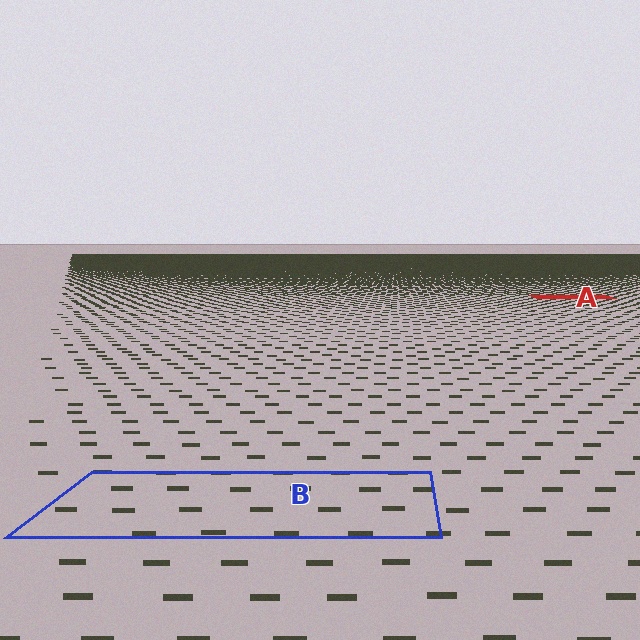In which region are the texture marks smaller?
The texture marks are smaller in region A, because it is farther away.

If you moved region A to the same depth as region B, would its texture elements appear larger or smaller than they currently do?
They would appear larger. At a closer depth, the same texture elements are projected at a bigger on-screen size.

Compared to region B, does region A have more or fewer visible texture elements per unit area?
Region A has more texture elements per unit area — they are packed more densely because it is farther away.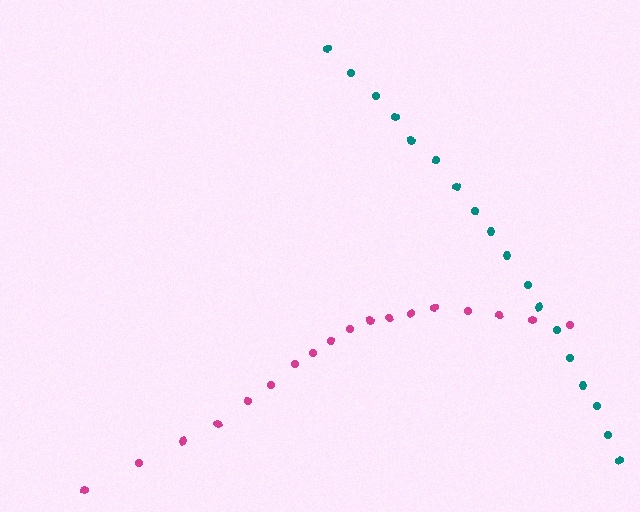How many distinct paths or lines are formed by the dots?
There are 2 distinct paths.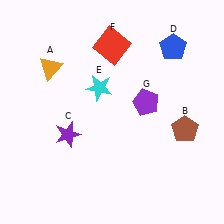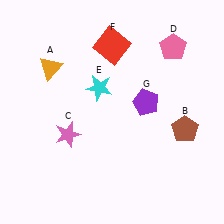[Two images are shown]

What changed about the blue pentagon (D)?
In Image 1, D is blue. In Image 2, it changed to pink.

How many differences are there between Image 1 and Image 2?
There are 2 differences between the two images.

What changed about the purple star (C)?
In Image 1, C is purple. In Image 2, it changed to pink.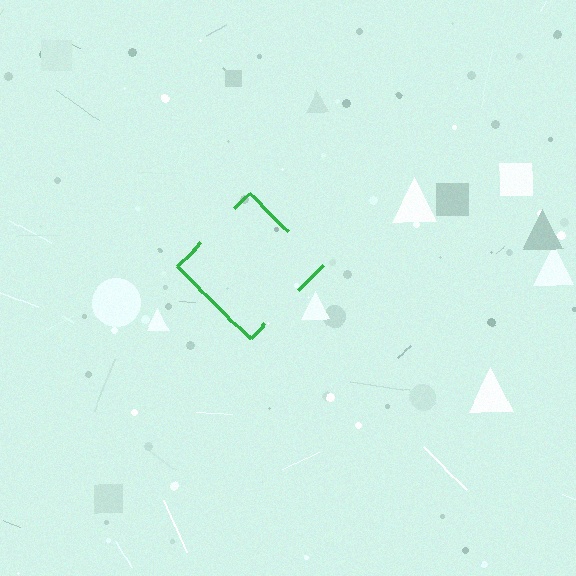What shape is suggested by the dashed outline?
The dashed outline suggests a diamond.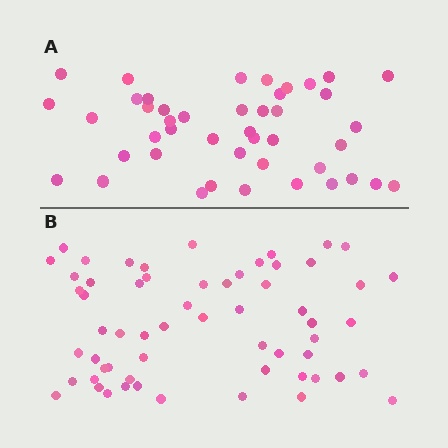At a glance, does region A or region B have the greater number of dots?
Region B (the bottom region) has more dots.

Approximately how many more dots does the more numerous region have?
Region B has approximately 15 more dots than region A.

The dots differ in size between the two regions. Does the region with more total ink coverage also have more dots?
No. Region A has more total ink coverage because its dots are larger, but region B actually contains more individual dots. Total area can be misleading — the number of items is what matters here.